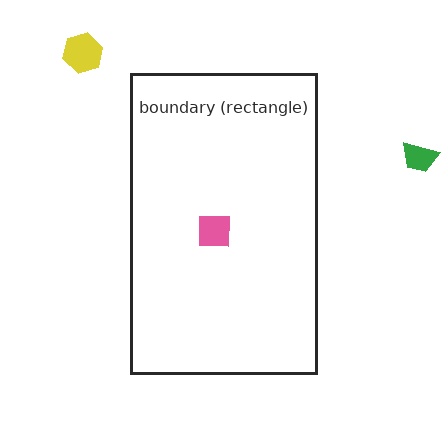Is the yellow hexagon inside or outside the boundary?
Outside.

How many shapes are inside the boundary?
1 inside, 2 outside.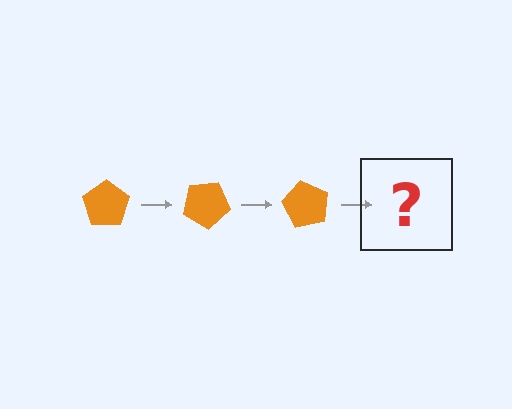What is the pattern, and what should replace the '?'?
The pattern is that the pentagon rotates 30 degrees each step. The '?' should be an orange pentagon rotated 90 degrees.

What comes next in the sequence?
The next element should be an orange pentagon rotated 90 degrees.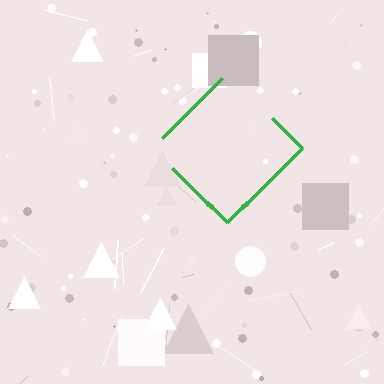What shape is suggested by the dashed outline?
The dashed outline suggests a diamond.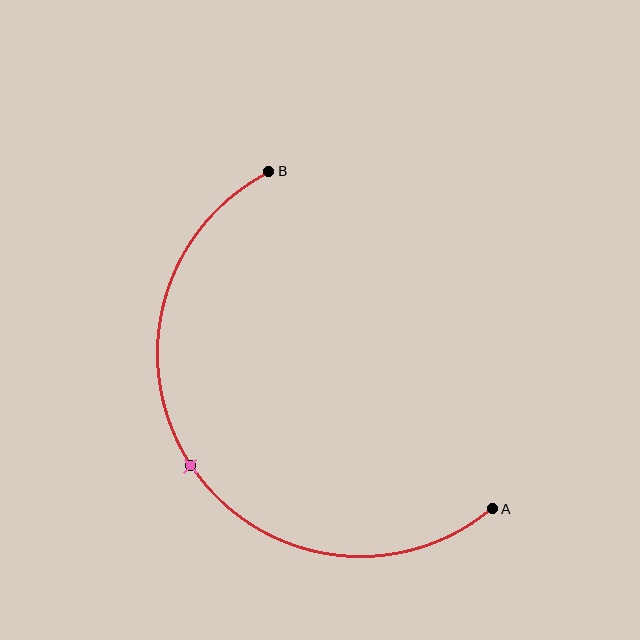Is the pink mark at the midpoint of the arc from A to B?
Yes. The pink mark lies on the arc at equal arc-length from both A and B — it is the arc midpoint.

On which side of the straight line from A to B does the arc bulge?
The arc bulges to the left of the straight line connecting A and B.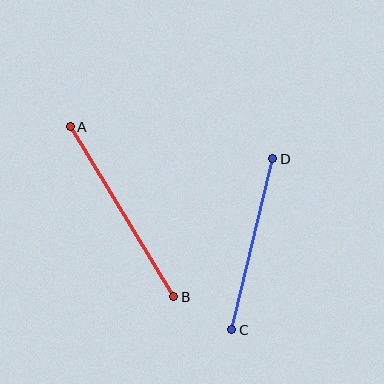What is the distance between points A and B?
The distance is approximately 199 pixels.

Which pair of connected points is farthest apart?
Points A and B are farthest apart.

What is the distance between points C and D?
The distance is approximately 176 pixels.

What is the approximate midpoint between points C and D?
The midpoint is at approximately (252, 244) pixels.